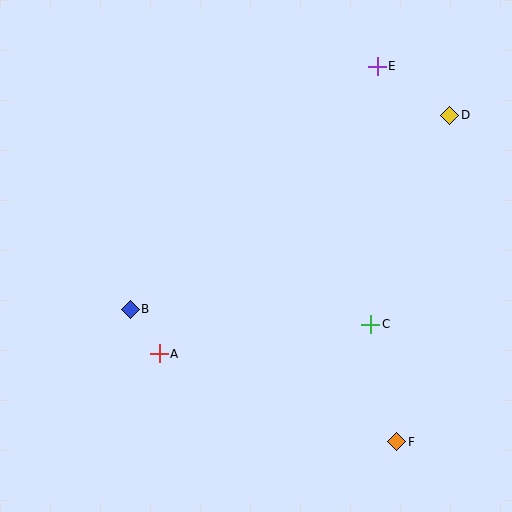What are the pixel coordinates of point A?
Point A is at (159, 354).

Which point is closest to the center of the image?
Point C at (371, 324) is closest to the center.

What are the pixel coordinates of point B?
Point B is at (130, 309).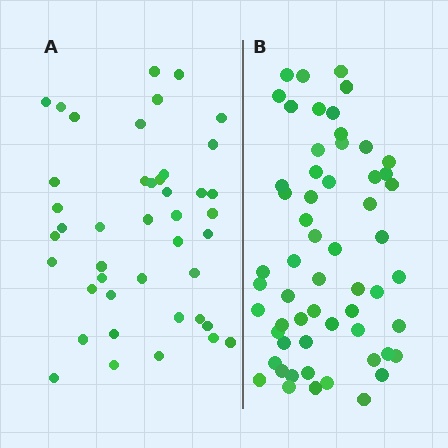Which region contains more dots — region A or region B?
Region B (the right region) has more dots.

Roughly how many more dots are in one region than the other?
Region B has approximately 15 more dots than region A.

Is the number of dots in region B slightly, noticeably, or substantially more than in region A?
Region B has noticeably more, but not dramatically so. The ratio is roughly 1.3 to 1.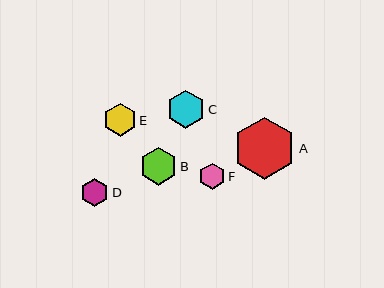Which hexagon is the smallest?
Hexagon F is the smallest with a size of approximately 26 pixels.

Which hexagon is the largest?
Hexagon A is the largest with a size of approximately 62 pixels.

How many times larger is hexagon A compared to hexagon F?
Hexagon A is approximately 2.3 times the size of hexagon F.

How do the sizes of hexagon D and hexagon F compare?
Hexagon D and hexagon F are approximately the same size.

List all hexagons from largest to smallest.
From largest to smallest: A, C, B, E, D, F.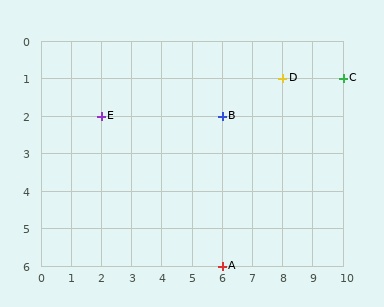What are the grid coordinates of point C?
Point C is at grid coordinates (10, 1).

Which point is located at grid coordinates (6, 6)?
Point A is at (6, 6).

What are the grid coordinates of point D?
Point D is at grid coordinates (8, 1).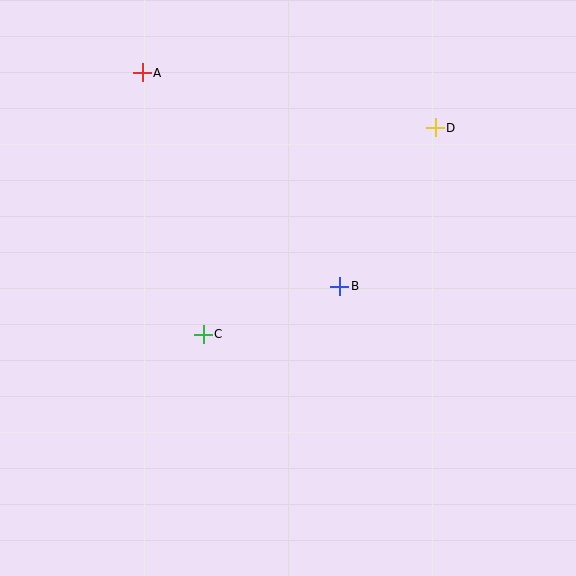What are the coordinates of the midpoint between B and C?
The midpoint between B and C is at (272, 310).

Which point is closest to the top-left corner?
Point A is closest to the top-left corner.